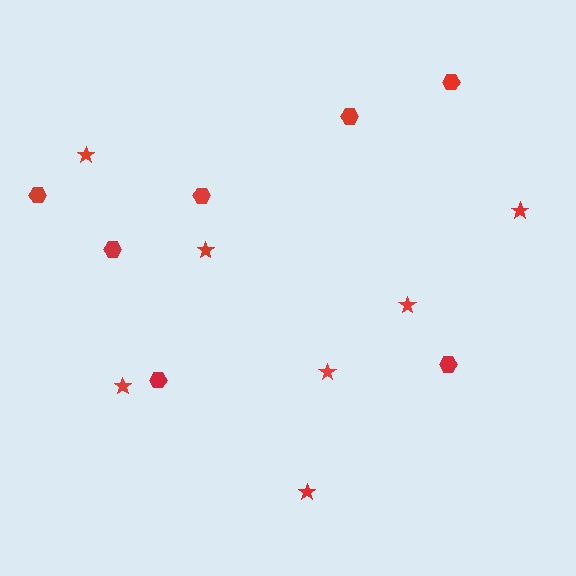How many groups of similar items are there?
There are 2 groups: one group of hexagons (7) and one group of stars (7).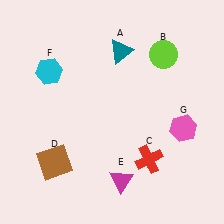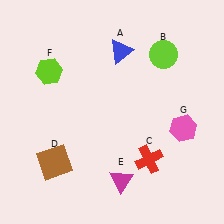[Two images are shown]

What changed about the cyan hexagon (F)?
In Image 1, F is cyan. In Image 2, it changed to lime.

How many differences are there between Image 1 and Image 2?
There are 2 differences between the two images.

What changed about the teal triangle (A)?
In Image 1, A is teal. In Image 2, it changed to blue.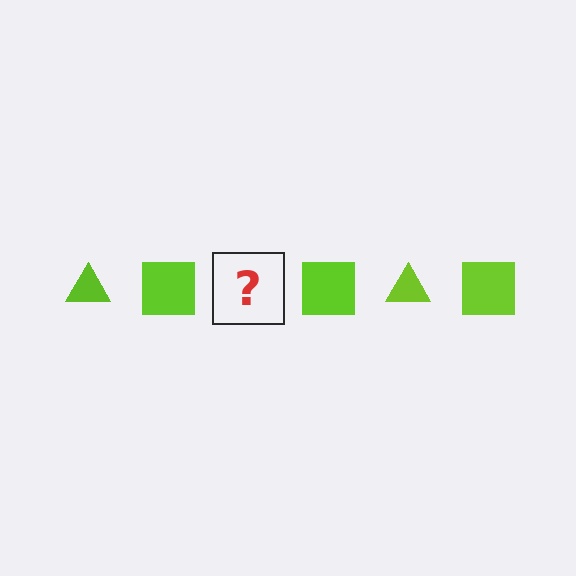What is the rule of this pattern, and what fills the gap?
The rule is that the pattern cycles through triangle, square shapes in lime. The gap should be filled with a lime triangle.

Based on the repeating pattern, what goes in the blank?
The blank should be a lime triangle.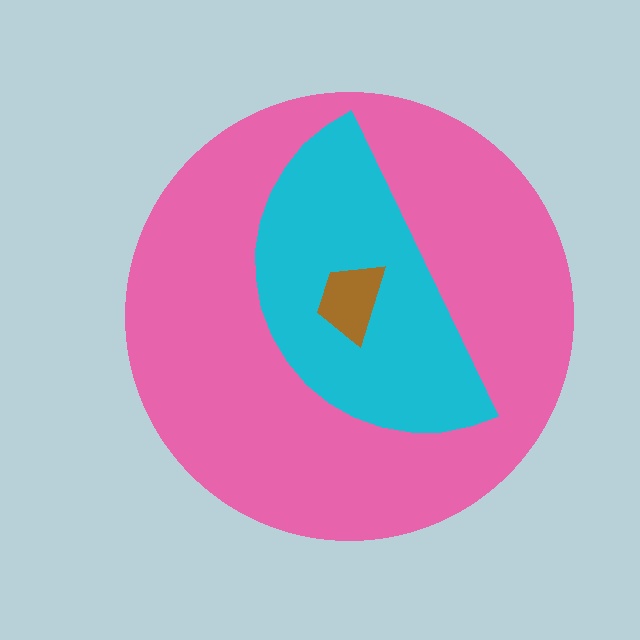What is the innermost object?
The brown trapezoid.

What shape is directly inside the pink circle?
The cyan semicircle.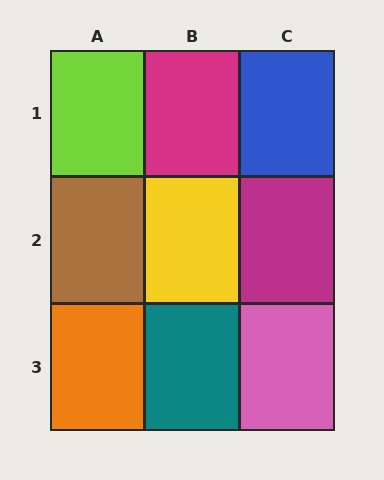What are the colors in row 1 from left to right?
Lime, magenta, blue.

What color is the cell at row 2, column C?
Magenta.